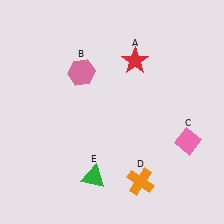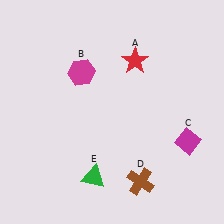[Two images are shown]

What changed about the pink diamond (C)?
In Image 1, C is pink. In Image 2, it changed to magenta.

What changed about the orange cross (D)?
In Image 1, D is orange. In Image 2, it changed to brown.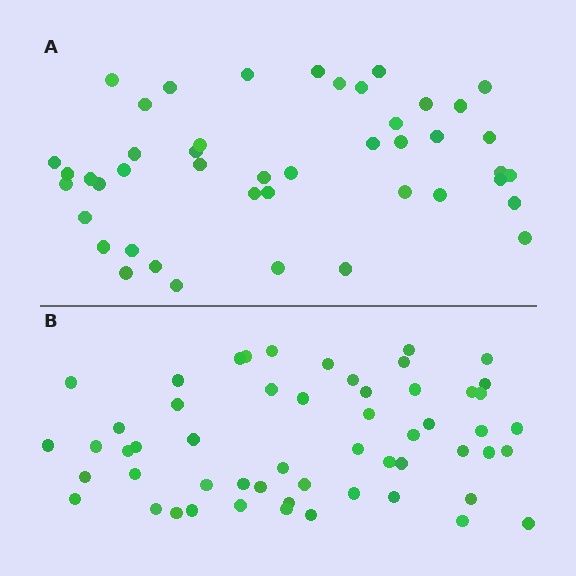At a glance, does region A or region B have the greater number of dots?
Region B (the bottom region) has more dots.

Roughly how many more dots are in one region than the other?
Region B has roughly 10 or so more dots than region A.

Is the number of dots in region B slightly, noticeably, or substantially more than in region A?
Region B has only slightly more — the two regions are fairly close. The ratio is roughly 1.2 to 1.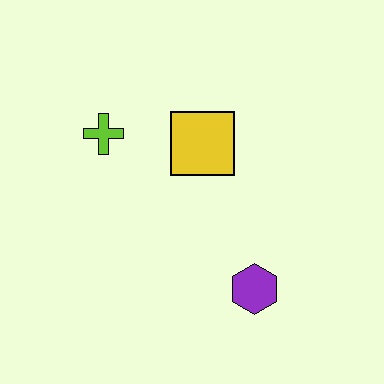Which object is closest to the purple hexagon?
The yellow square is closest to the purple hexagon.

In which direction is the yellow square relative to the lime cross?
The yellow square is to the right of the lime cross.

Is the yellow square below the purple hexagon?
No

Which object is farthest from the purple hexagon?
The lime cross is farthest from the purple hexagon.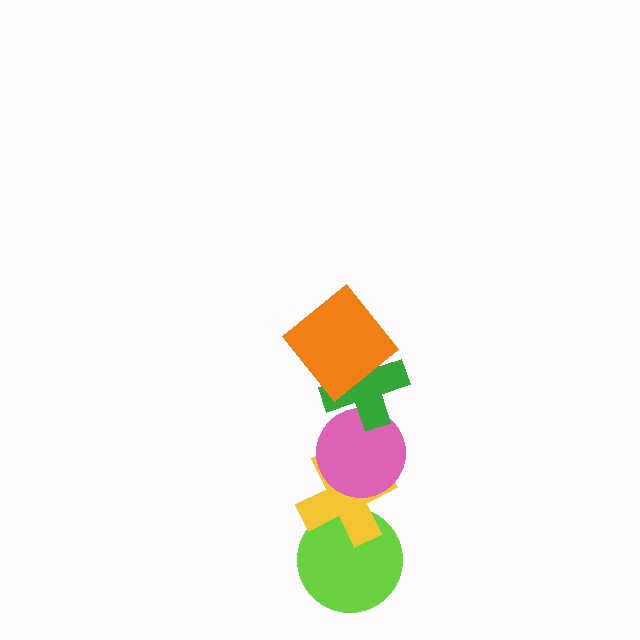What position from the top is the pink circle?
The pink circle is 3rd from the top.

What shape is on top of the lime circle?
The yellow cross is on top of the lime circle.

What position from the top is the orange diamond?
The orange diamond is 1st from the top.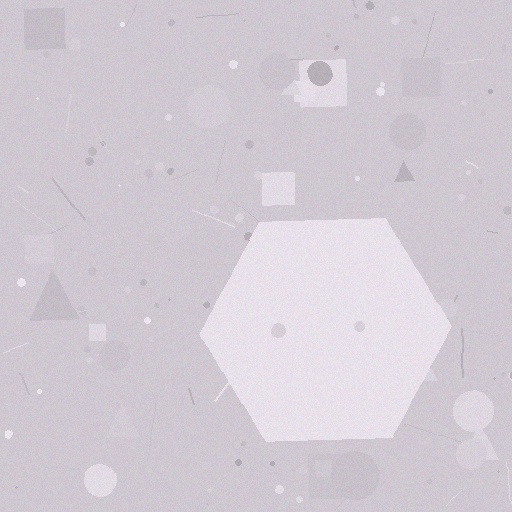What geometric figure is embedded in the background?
A hexagon is embedded in the background.